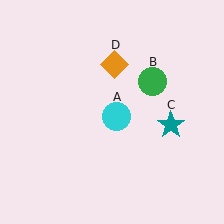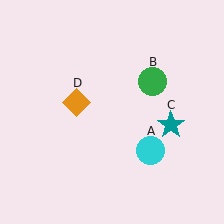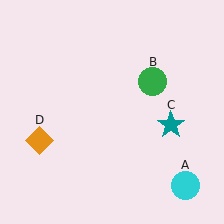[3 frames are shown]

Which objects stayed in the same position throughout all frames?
Green circle (object B) and teal star (object C) remained stationary.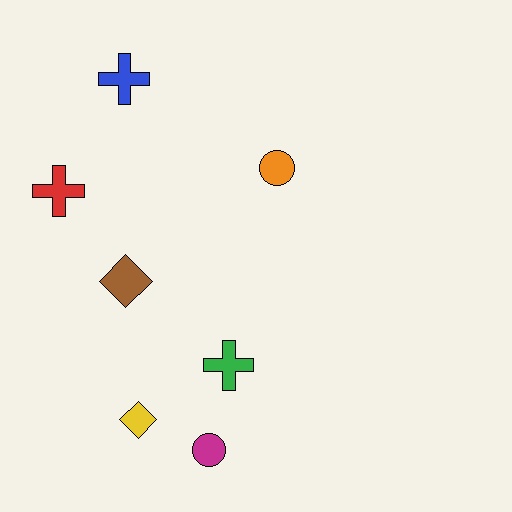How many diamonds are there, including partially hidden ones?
There are 2 diamonds.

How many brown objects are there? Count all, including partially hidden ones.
There is 1 brown object.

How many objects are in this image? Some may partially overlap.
There are 7 objects.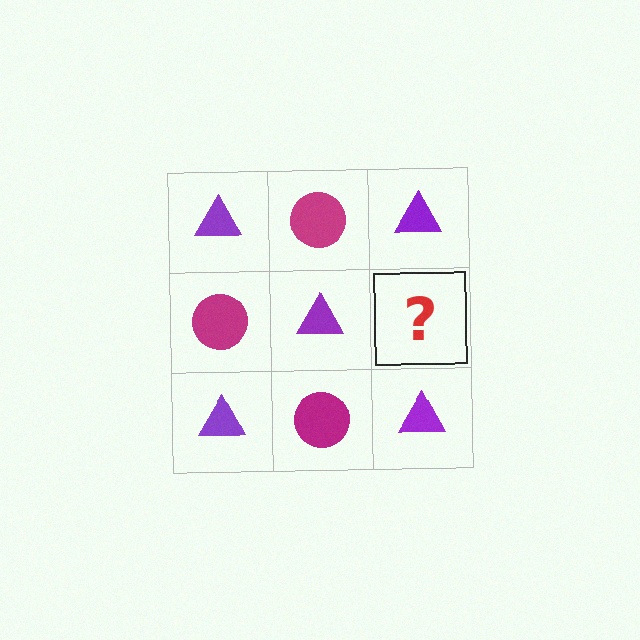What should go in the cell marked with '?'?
The missing cell should contain a magenta circle.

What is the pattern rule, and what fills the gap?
The rule is that it alternates purple triangle and magenta circle in a checkerboard pattern. The gap should be filled with a magenta circle.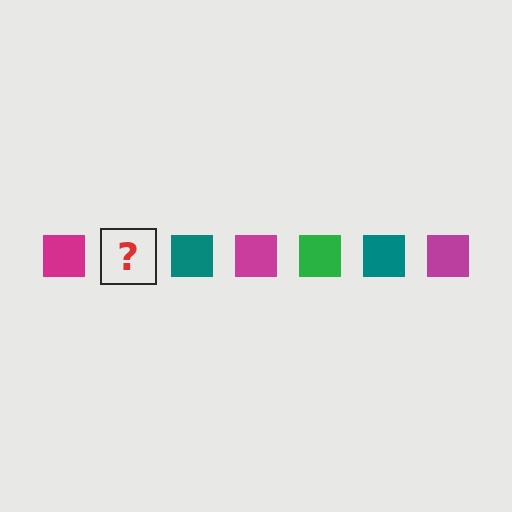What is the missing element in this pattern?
The missing element is a green square.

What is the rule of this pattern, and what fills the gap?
The rule is that the pattern cycles through magenta, green, teal squares. The gap should be filled with a green square.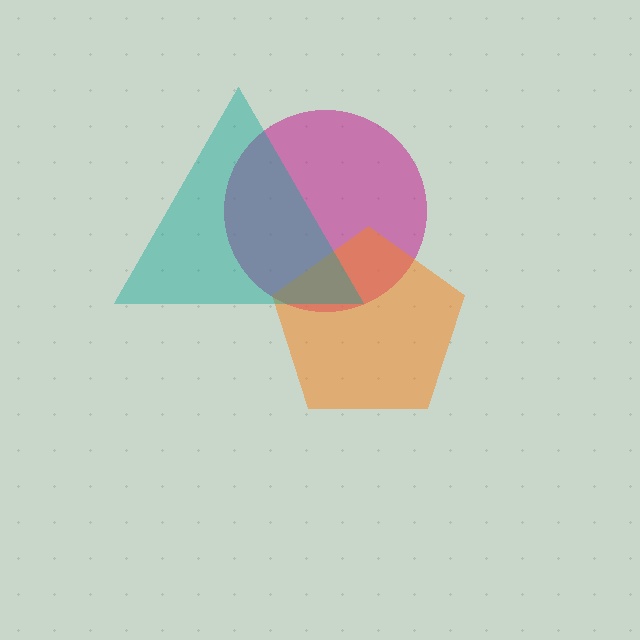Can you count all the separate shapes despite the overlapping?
Yes, there are 3 separate shapes.